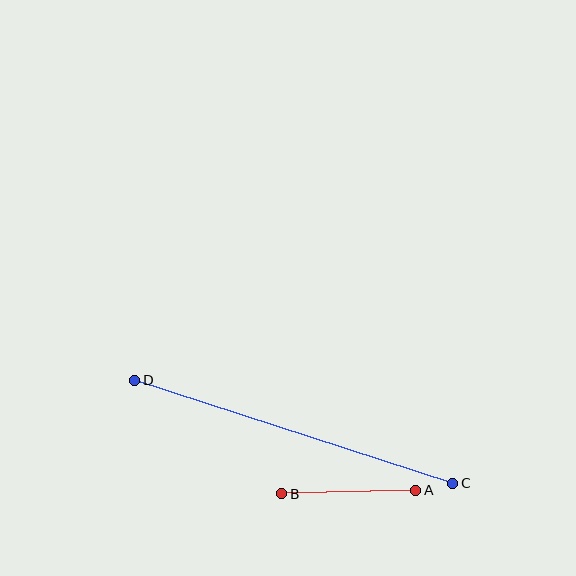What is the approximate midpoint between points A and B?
The midpoint is at approximately (349, 492) pixels.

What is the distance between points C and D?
The distance is approximately 335 pixels.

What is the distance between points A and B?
The distance is approximately 134 pixels.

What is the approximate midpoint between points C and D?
The midpoint is at approximately (294, 432) pixels.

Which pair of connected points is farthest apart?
Points C and D are farthest apart.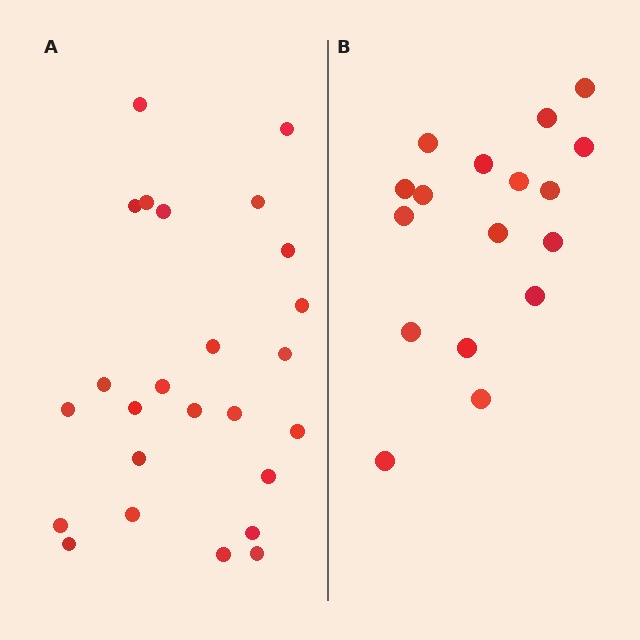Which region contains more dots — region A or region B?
Region A (the left region) has more dots.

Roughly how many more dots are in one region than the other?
Region A has roughly 8 or so more dots than region B.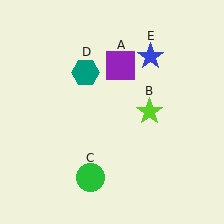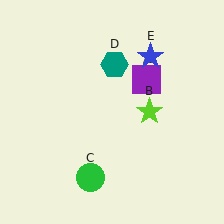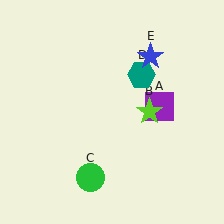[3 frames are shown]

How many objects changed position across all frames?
2 objects changed position: purple square (object A), teal hexagon (object D).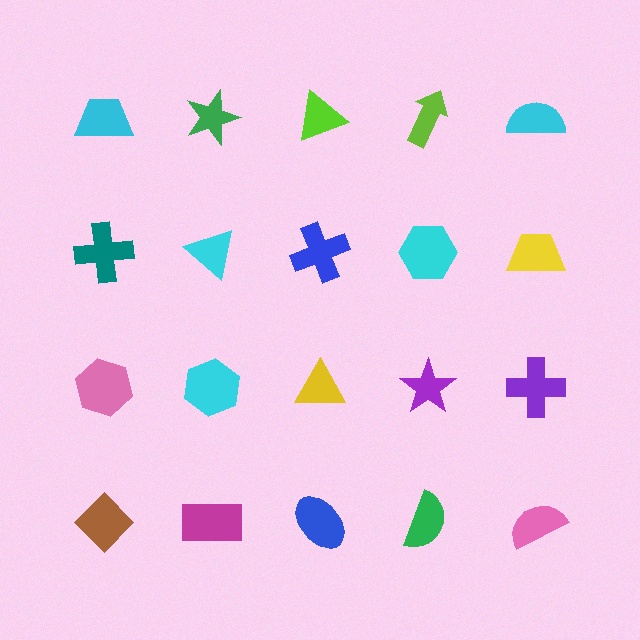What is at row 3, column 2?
A cyan hexagon.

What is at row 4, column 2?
A magenta rectangle.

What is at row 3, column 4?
A purple star.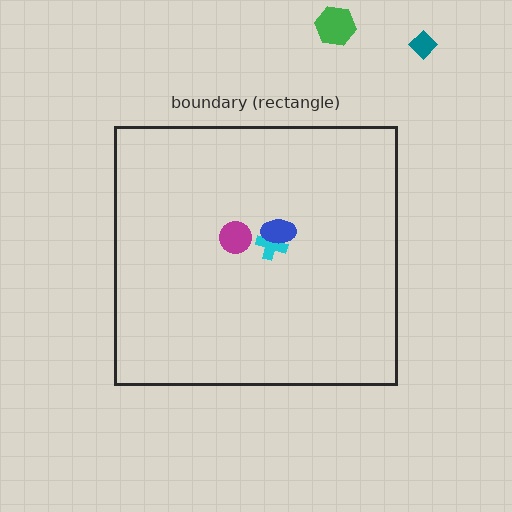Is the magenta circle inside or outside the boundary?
Inside.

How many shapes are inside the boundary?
3 inside, 2 outside.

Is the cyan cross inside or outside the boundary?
Inside.